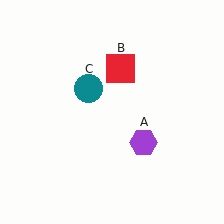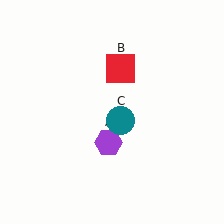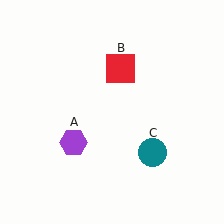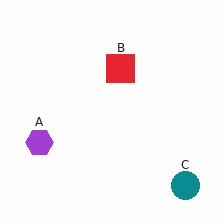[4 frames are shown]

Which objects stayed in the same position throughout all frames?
Red square (object B) remained stationary.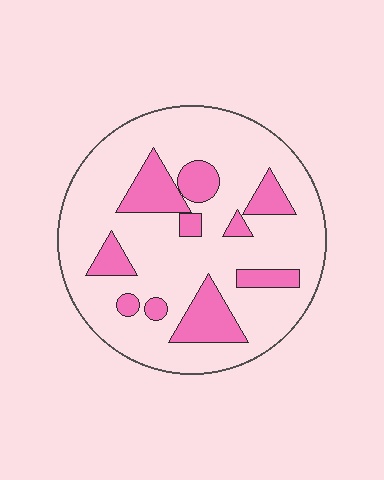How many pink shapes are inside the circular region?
10.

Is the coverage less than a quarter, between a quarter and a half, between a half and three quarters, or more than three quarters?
Less than a quarter.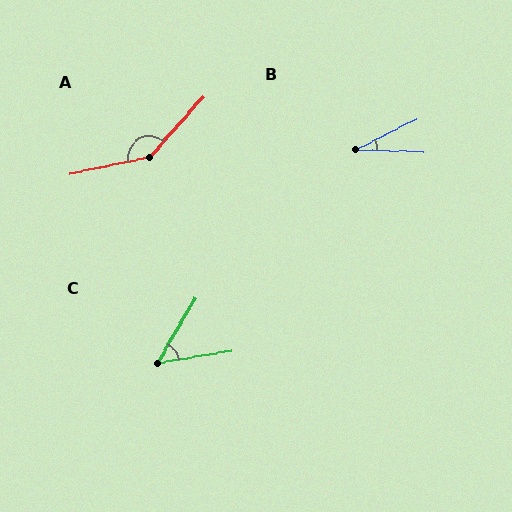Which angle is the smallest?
B, at approximately 28 degrees.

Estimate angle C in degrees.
Approximately 50 degrees.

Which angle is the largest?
A, at approximately 143 degrees.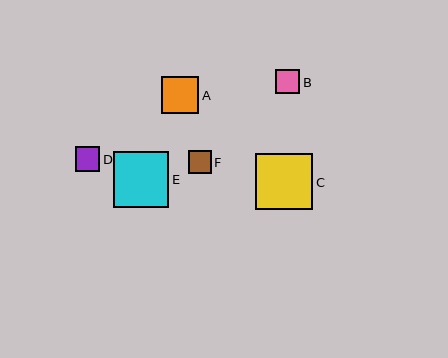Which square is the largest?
Square C is the largest with a size of approximately 57 pixels.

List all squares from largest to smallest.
From largest to smallest: C, E, A, D, B, F.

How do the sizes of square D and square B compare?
Square D and square B are approximately the same size.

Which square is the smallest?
Square F is the smallest with a size of approximately 23 pixels.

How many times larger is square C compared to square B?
Square C is approximately 2.4 times the size of square B.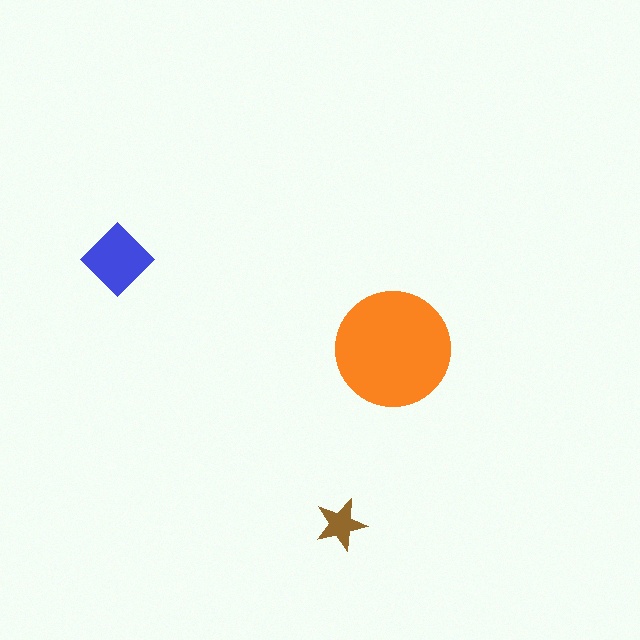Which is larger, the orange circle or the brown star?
The orange circle.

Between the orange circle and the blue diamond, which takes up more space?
The orange circle.